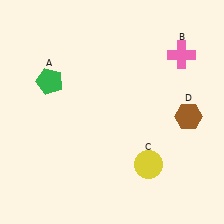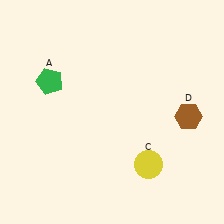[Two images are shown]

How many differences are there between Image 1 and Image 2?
There is 1 difference between the two images.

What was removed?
The pink cross (B) was removed in Image 2.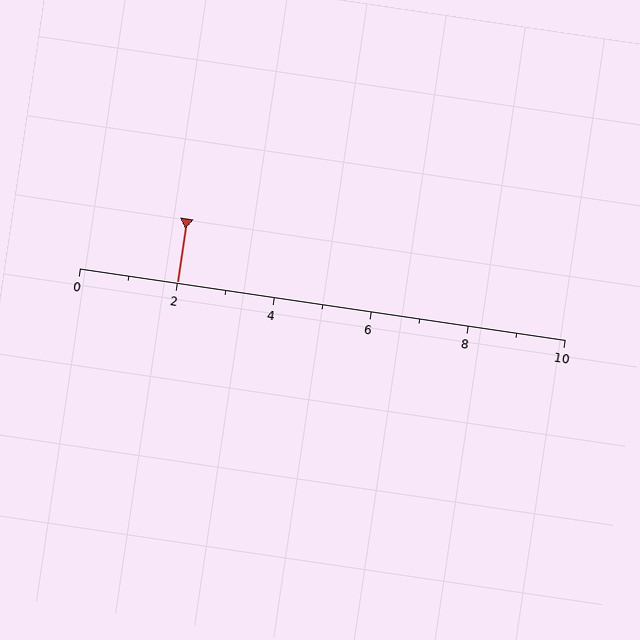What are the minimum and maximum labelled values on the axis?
The axis runs from 0 to 10.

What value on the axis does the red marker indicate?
The marker indicates approximately 2.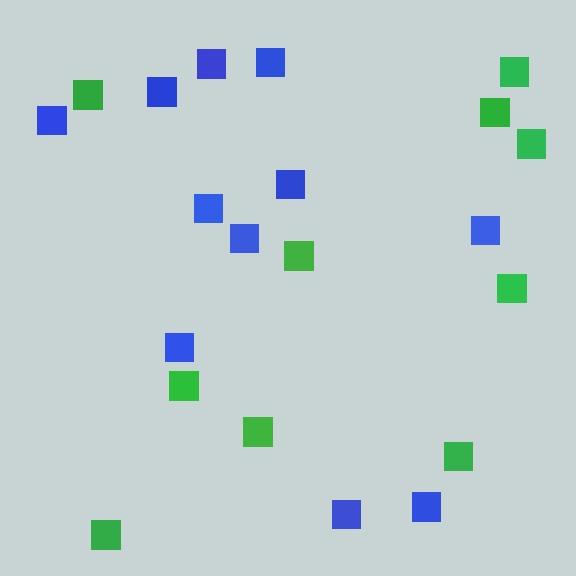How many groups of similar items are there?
There are 2 groups: one group of blue squares (11) and one group of green squares (10).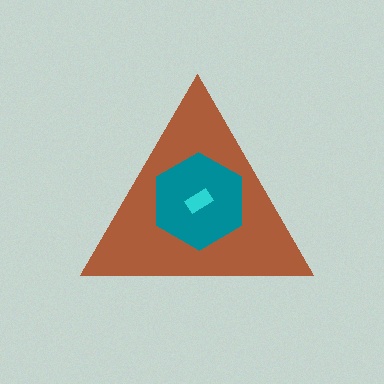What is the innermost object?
The cyan rectangle.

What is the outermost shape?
The brown triangle.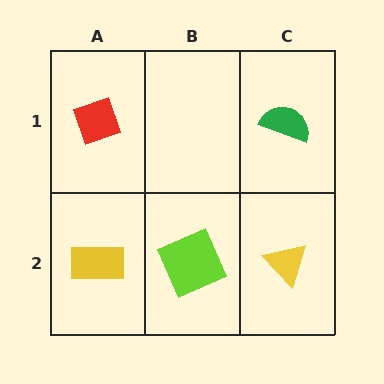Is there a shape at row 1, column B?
No, that cell is empty.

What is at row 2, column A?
A yellow rectangle.